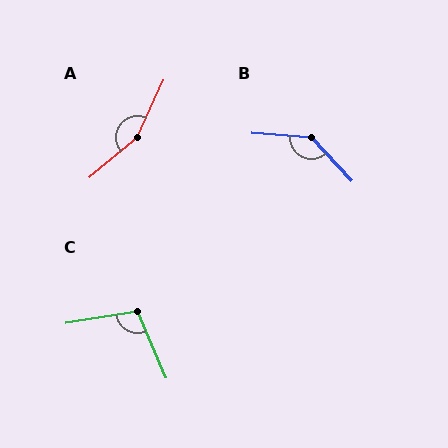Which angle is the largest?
A, at approximately 155 degrees.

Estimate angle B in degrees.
Approximately 137 degrees.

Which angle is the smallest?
C, at approximately 104 degrees.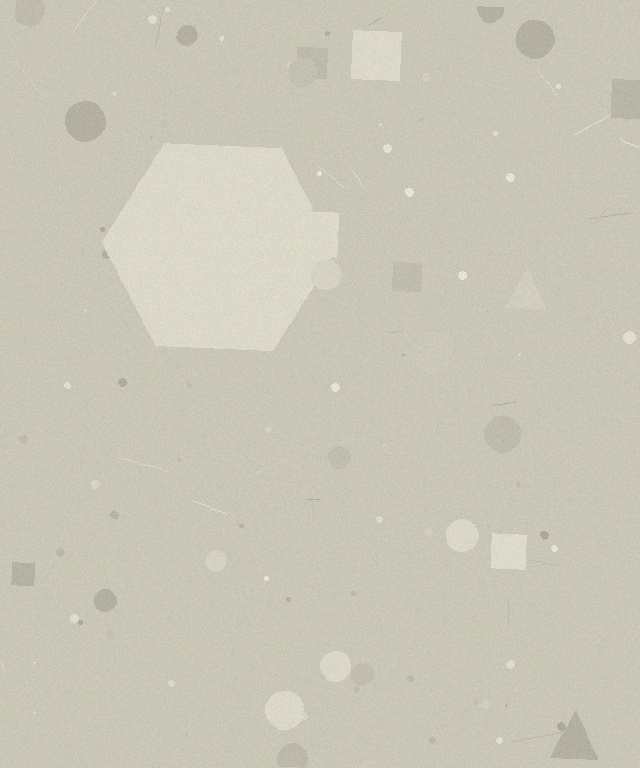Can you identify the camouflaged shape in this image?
The camouflaged shape is a hexagon.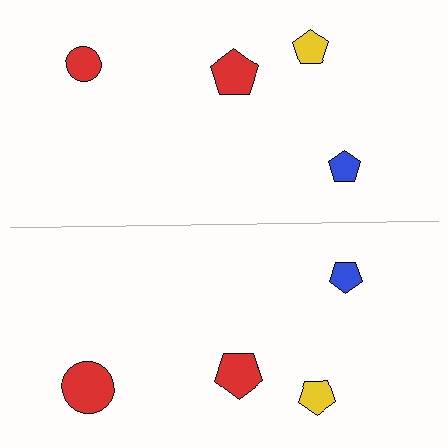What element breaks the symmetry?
The red circle on the bottom side has a different size than its mirror counterpart.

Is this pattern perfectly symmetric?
No, the pattern is not perfectly symmetric. The red circle on the bottom side has a different size than its mirror counterpart.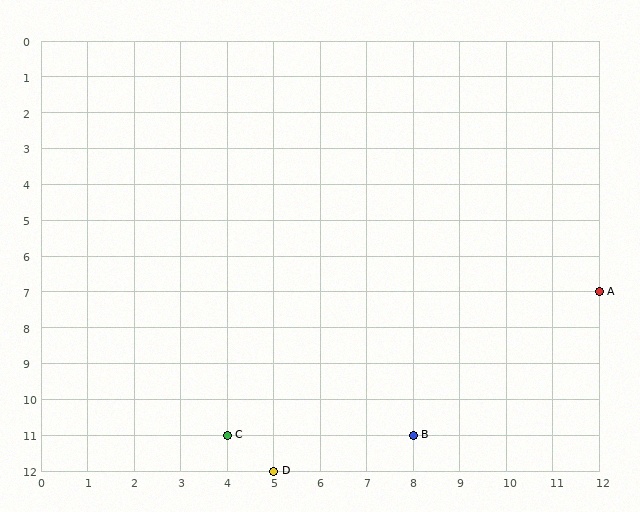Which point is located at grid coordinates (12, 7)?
Point A is at (12, 7).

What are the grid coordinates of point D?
Point D is at grid coordinates (5, 12).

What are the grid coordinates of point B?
Point B is at grid coordinates (8, 11).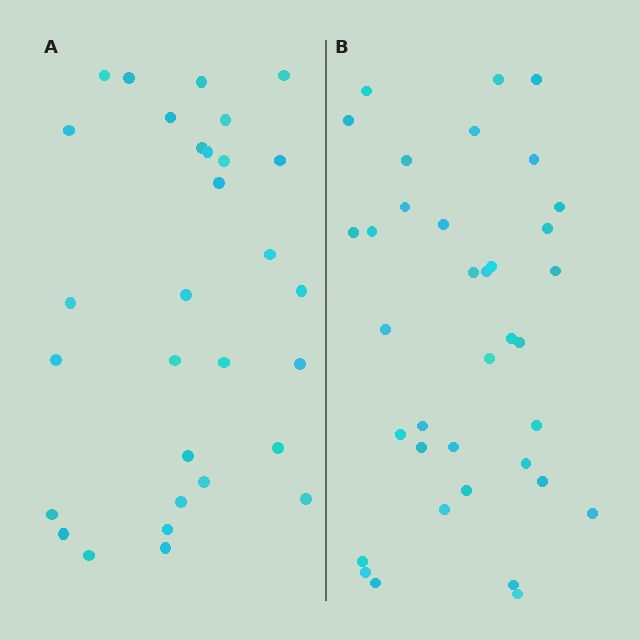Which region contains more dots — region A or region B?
Region B (the right region) has more dots.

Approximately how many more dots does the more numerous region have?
Region B has about 6 more dots than region A.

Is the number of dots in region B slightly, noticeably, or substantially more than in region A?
Region B has only slightly more — the two regions are fairly close. The ratio is roughly 1.2 to 1.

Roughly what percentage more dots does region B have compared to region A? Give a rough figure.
About 20% more.